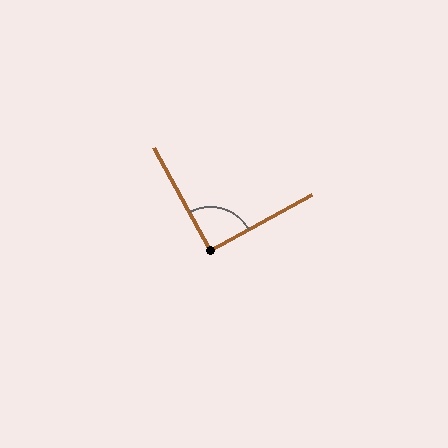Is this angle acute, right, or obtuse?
It is approximately a right angle.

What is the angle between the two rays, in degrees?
Approximately 91 degrees.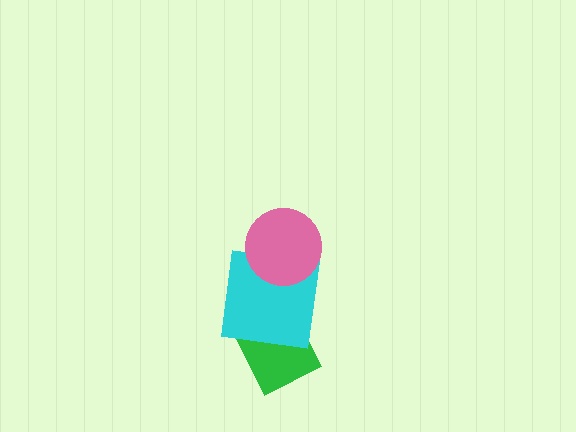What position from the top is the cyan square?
The cyan square is 2nd from the top.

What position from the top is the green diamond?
The green diamond is 3rd from the top.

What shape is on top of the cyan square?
The pink circle is on top of the cyan square.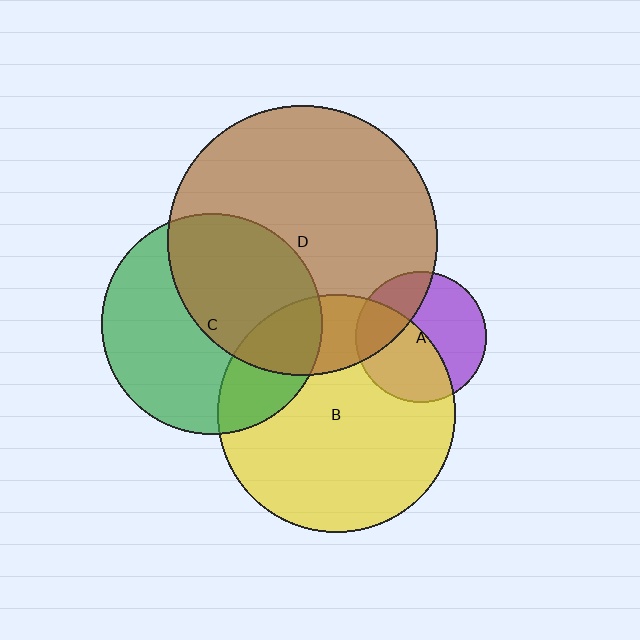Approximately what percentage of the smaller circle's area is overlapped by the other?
Approximately 50%.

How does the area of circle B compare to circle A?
Approximately 3.3 times.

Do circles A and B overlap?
Yes.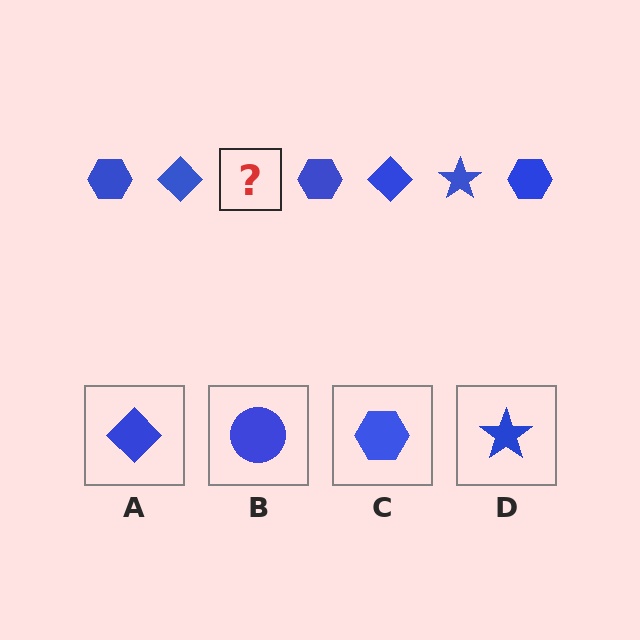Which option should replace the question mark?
Option D.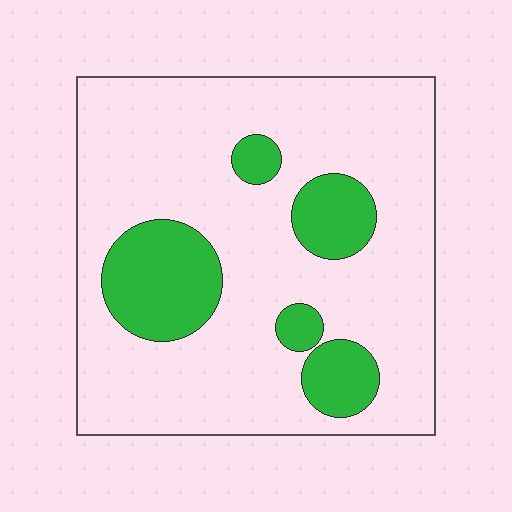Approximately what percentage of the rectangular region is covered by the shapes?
Approximately 20%.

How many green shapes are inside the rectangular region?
5.